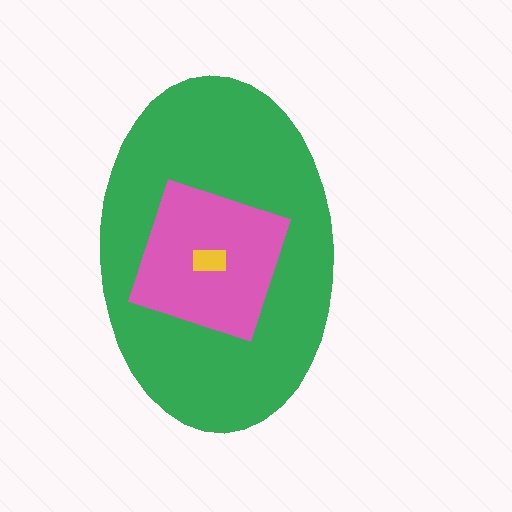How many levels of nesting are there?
3.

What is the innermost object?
The yellow rectangle.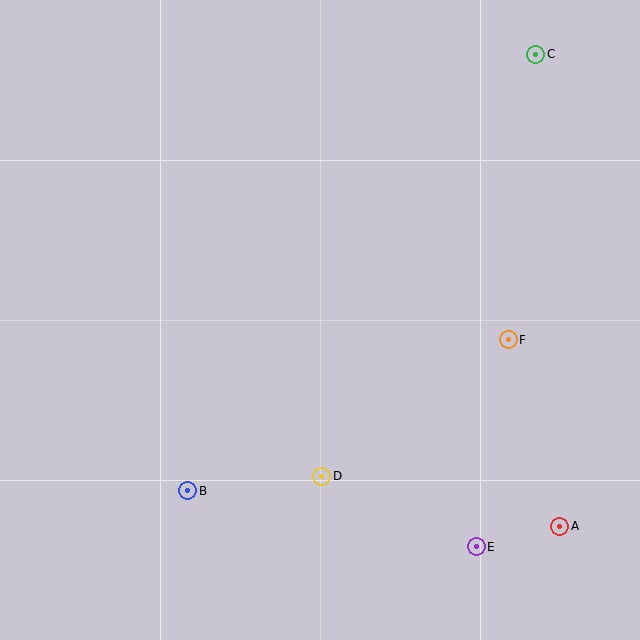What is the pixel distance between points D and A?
The distance between D and A is 243 pixels.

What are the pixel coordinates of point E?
Point E is at (476, 547).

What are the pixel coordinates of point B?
Point B is at (188, 491).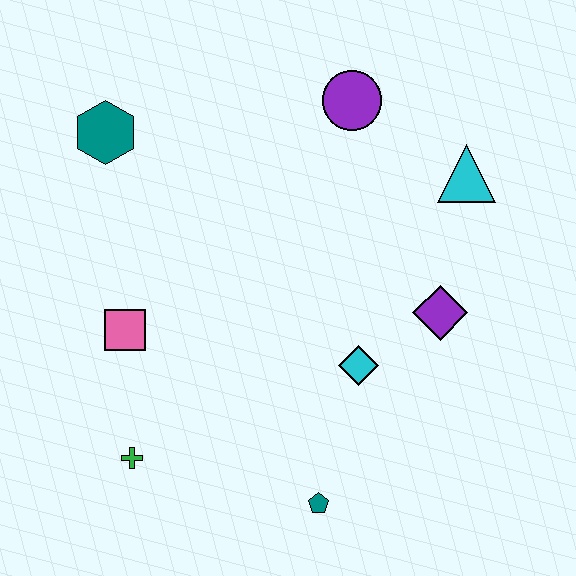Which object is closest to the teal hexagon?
The pink square is closest to the teal hexagon.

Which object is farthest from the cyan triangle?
The green cross is farthest from the cyan triangle.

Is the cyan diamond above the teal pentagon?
Yes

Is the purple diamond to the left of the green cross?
No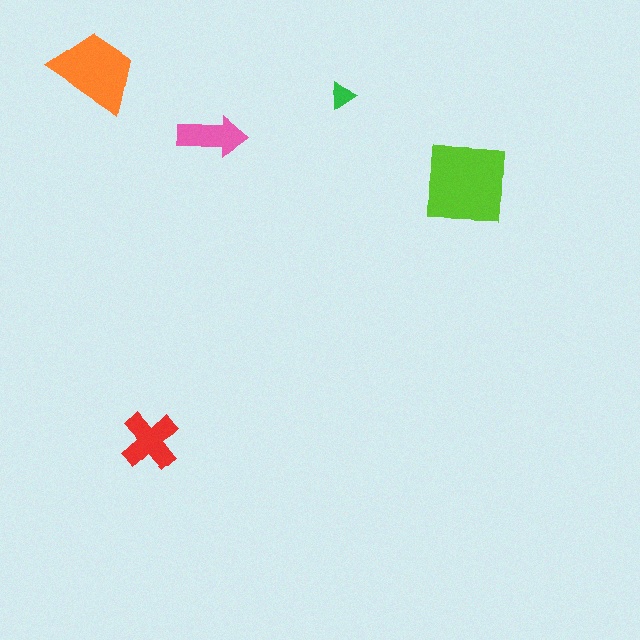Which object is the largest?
The lime square.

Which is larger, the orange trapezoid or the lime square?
The lime square.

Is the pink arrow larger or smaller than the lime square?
Smaller.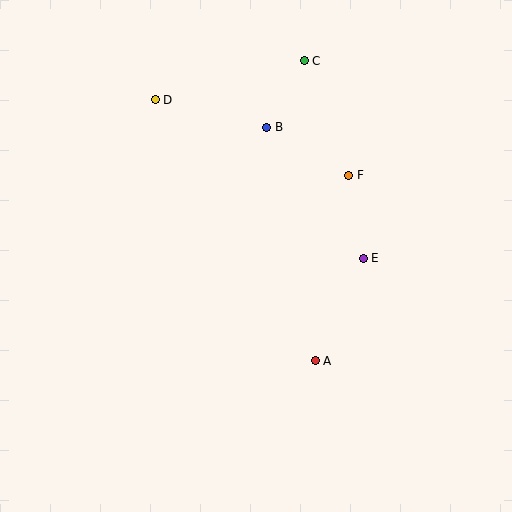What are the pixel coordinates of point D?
Point D is at (155, 100).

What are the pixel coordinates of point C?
Point C is at (304, 61).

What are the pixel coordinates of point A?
Point A is at (315, 361).